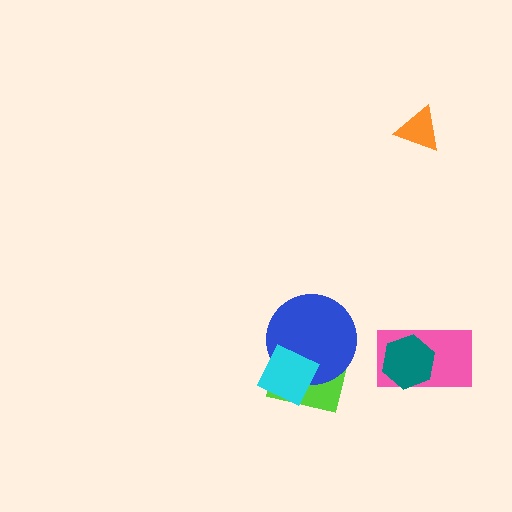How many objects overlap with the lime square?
2 objects overlap with the lime square.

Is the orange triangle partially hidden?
No, no other shape covers it.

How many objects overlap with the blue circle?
2 objects overlap with the blue circle.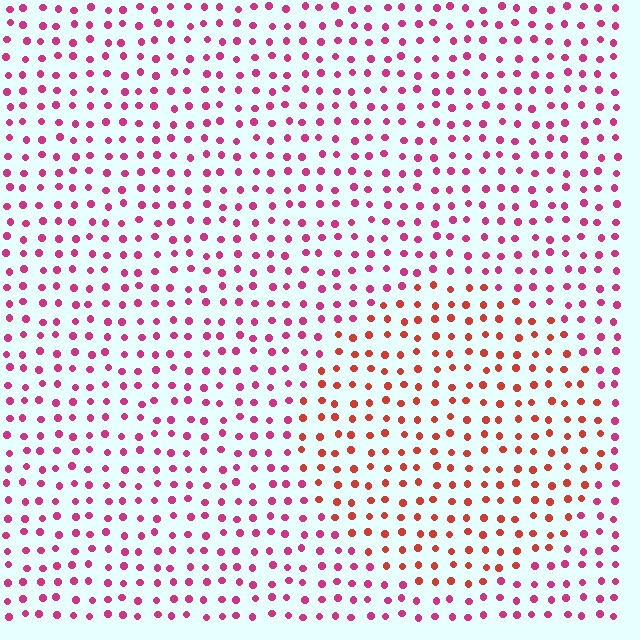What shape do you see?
I see a circle.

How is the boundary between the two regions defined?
The boundary is defined purely by a slight shift in hue (about 36 degrees). Spacing, size, and orientation are identical on both sides.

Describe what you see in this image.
The image is filled with small magenta elements in a uniform arrangement. A circle-shaped region is visible where the elements are tinted to a slightly different hue, forming a subtle color boundary.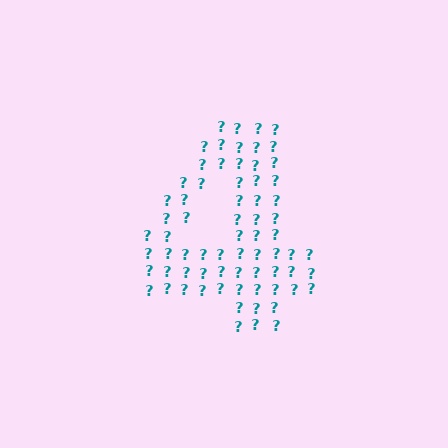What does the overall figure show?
The overall figure shows the digit 4.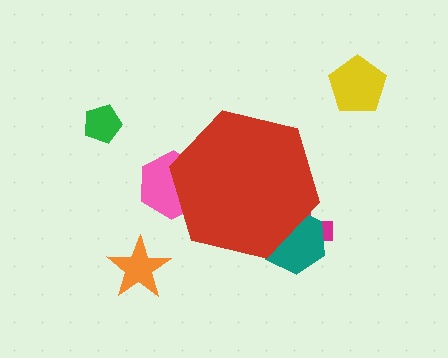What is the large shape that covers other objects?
A red hexagon.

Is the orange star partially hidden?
No, the orange star is fully visible.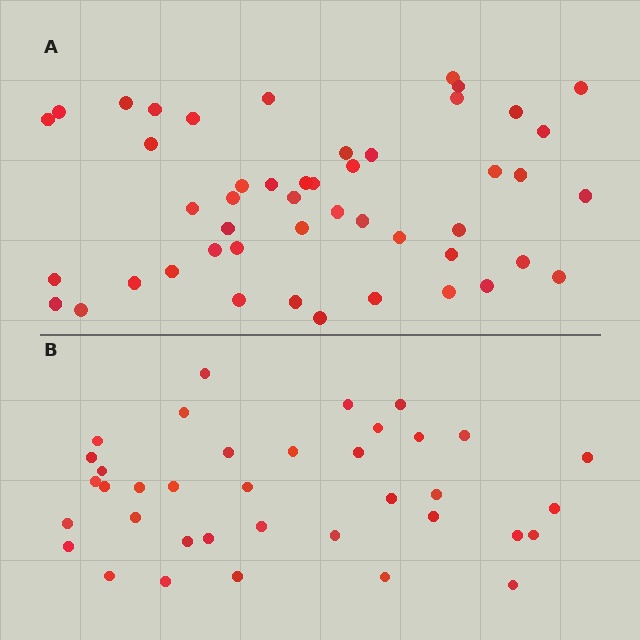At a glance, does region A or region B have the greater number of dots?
Region A (the top region) has more dots.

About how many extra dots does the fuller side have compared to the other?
Region A has roughly 12 or so more dots than region B.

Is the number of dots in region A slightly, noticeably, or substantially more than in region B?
Region A has noticeably more, but not dramatically so. The ratio is roughly 1.3 to 1.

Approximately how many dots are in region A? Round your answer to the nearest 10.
About 50 dots. (The exact count is 48, which rounds to 50.)